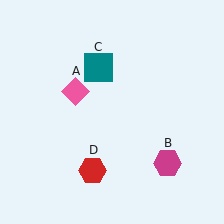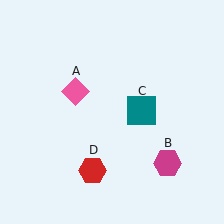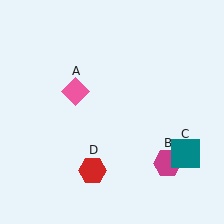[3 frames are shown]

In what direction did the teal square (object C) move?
The teal square (object C) moved down and to the right.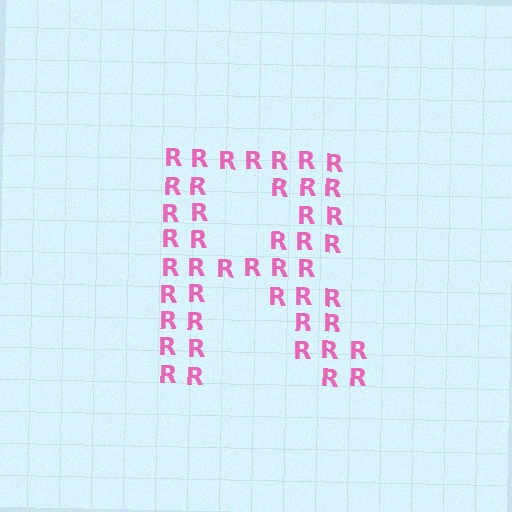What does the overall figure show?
The overall figure shows the letter R.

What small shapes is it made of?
It is made of small letter R's.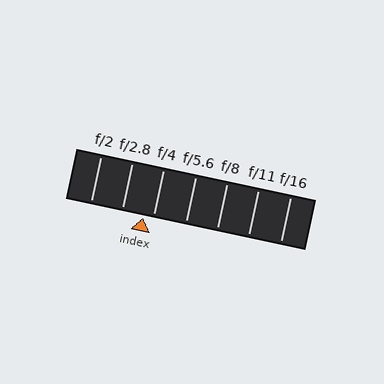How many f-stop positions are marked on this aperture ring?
There are 7 f-stop positions marked.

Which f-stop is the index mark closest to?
The index mark is closest to f/4.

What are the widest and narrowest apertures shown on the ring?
The widest aperture shown is f/2 and the narrowest is f/16.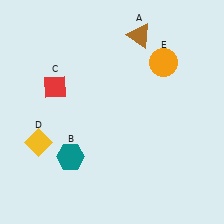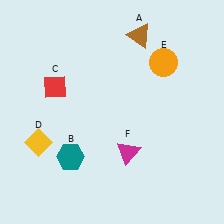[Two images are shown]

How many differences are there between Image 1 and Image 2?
There is 1 difference between the two images.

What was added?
A magenta triangle (F) was added in Image 2.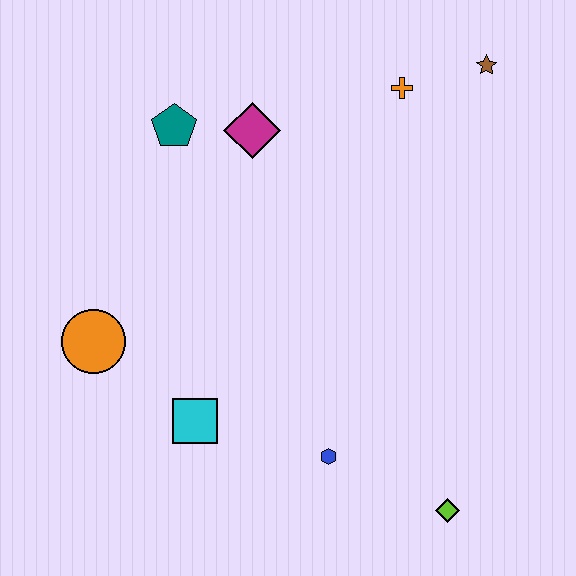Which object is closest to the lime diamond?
The blue hexagon is closest to the lime diamond.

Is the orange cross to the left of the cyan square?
No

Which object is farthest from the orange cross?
The lime diamond is farthest from the orange cross.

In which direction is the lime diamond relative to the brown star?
The lime diamond is below the brown star.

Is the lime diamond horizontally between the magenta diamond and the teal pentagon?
No